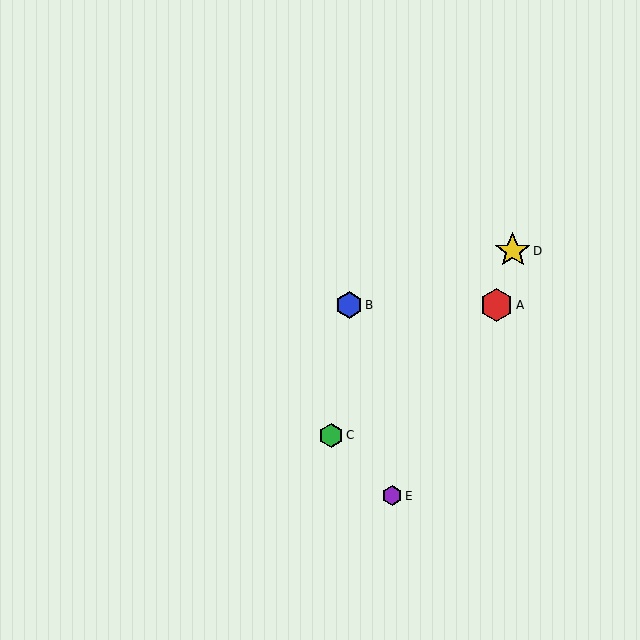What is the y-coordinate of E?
Object E is at y≈496.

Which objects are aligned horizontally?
Objects A, B are aligned horizontally.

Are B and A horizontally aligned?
Yes, both are at y≈305.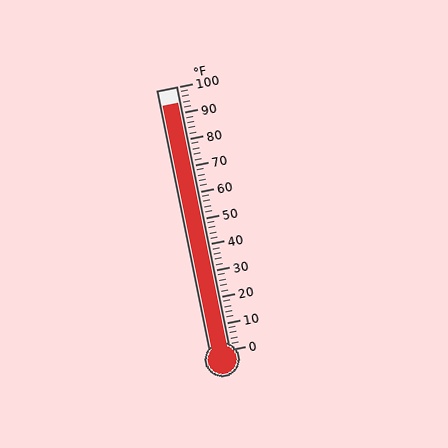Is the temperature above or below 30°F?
The temperature is above 30°F.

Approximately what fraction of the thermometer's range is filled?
The thermometer is filled to approximately 95% of its range.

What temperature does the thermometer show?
The thermometer shows approximately 94°F.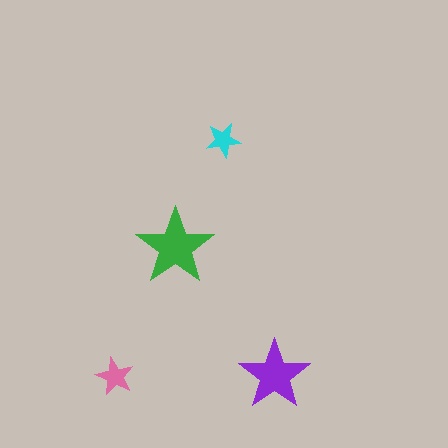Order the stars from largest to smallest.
the green one, the purple one, the pink one, the cyan one.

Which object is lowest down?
The pink star is bottommost.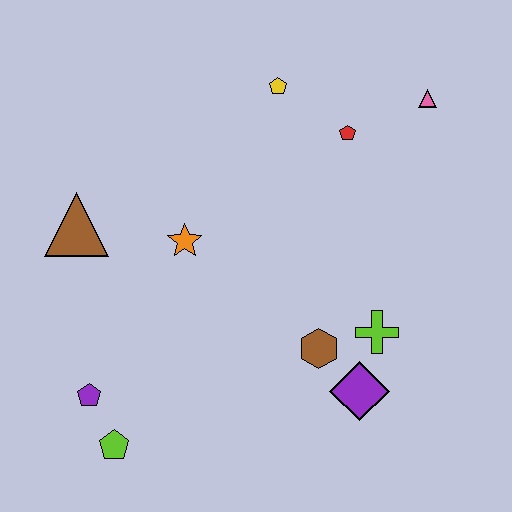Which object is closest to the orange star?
The brown triangle is closest to the orange star.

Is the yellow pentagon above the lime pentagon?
Yes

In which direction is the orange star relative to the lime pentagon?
The orange star is above the lime pentagon.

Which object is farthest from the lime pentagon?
The pink triangle is farthest from the lime pentagon.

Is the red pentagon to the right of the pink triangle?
No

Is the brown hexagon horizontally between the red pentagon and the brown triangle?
Yes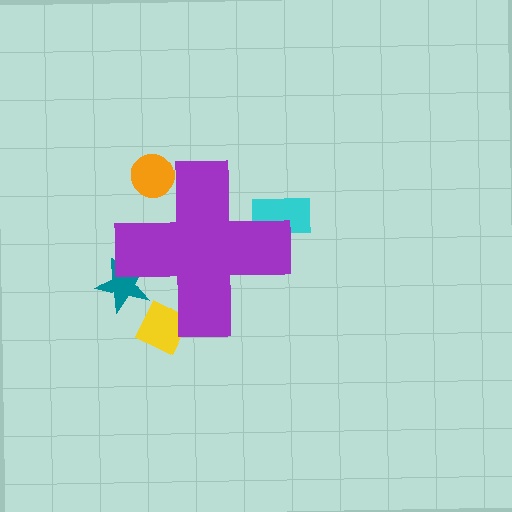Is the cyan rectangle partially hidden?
Yes, the cyan rectangle is partially hidden behind the purple cross.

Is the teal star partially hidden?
Yes, the teal star is partially hidden behind the purple cross.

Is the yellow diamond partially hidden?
Yes, the yellow diamond is partially hidden behind the purple cross.